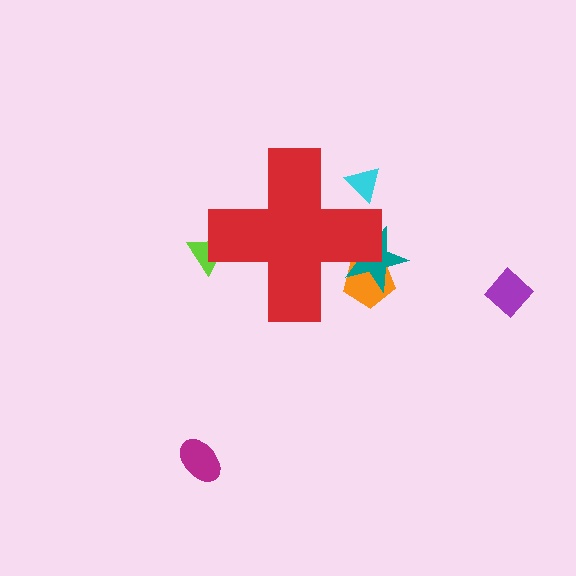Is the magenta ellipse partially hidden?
No, the magenta ellipse is fully visible.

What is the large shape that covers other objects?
A red cross.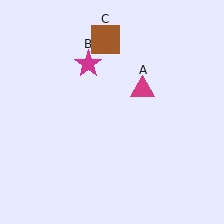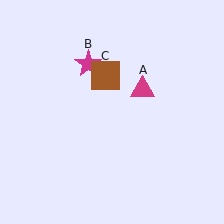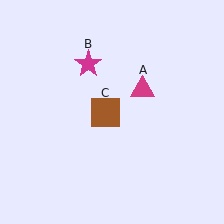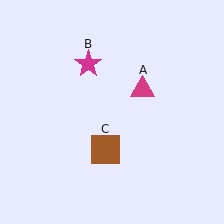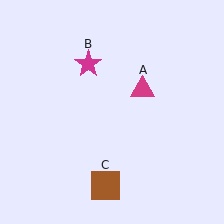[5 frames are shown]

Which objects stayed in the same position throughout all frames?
Magenta triangle (object A) and magenta star (object B) remained stationary.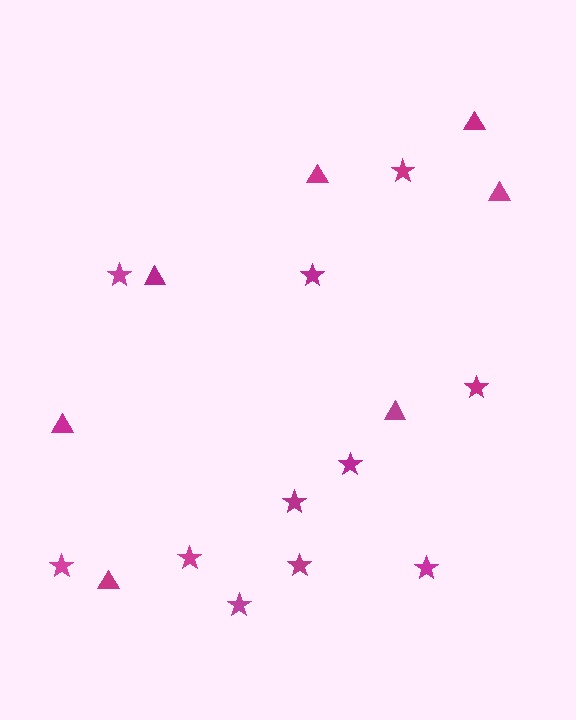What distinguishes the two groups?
There are 2 groups: one group of triangles (7) and one group of stars (11).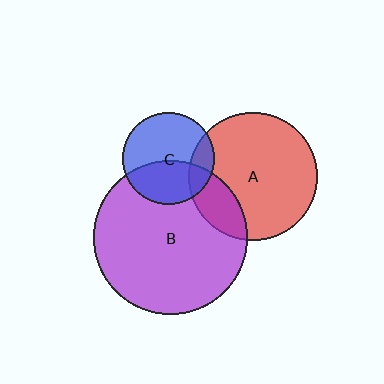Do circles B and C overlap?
Yes.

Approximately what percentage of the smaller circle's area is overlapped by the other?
Approximately 40%.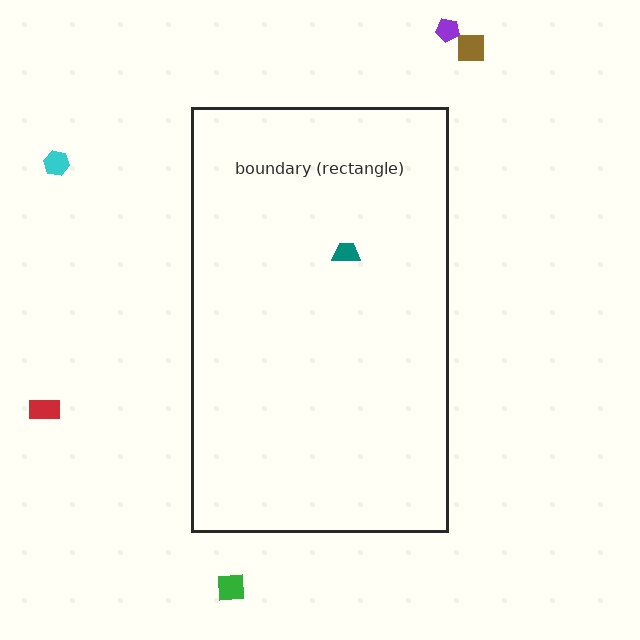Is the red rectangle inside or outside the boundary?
Outside.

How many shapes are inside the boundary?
1 inside, 5 outside.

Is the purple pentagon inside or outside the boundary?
Outside.